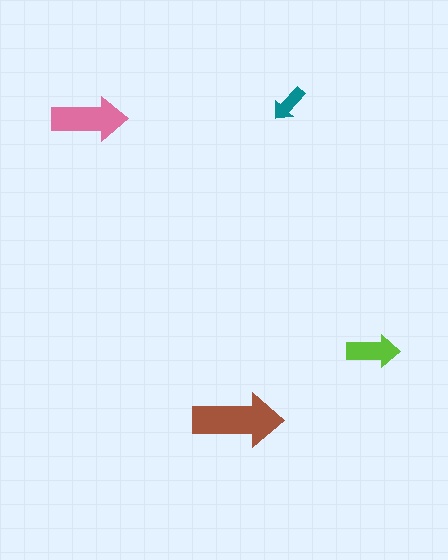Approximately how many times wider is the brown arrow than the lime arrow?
About 1.5 times wider.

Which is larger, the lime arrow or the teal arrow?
The lime one.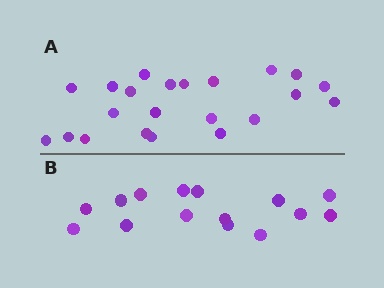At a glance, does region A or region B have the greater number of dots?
Region A (the top region) has more dots.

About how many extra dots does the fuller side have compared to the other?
Region A has roughly 8 or so more dots than region B.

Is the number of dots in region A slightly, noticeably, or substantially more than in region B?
Region A has substantially more. The ratio is roughly 1.5 to 1.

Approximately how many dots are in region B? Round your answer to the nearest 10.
About 20 dots. (The exact count is 15, which rounds to 20.)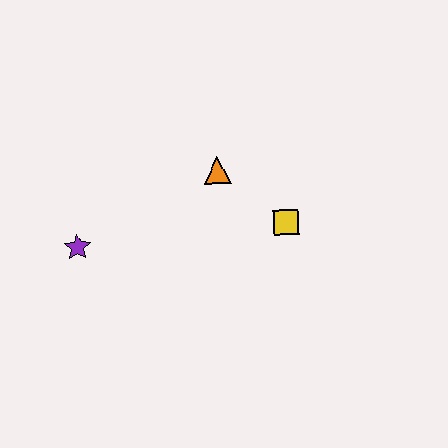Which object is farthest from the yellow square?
The purple star is farthest from the yellow square.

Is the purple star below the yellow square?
Yes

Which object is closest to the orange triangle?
The yellow square is closest to the orange triangle.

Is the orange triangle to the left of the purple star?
No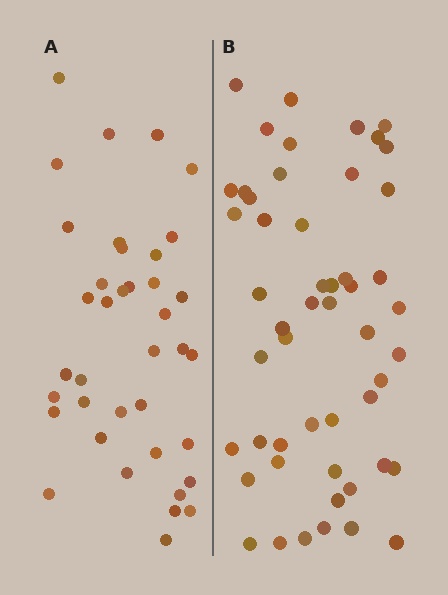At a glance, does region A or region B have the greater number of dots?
Region B (the right region) has more dots.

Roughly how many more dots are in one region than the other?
Region B has approximately 15 more dots than region A.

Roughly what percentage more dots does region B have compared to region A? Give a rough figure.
About 35% more.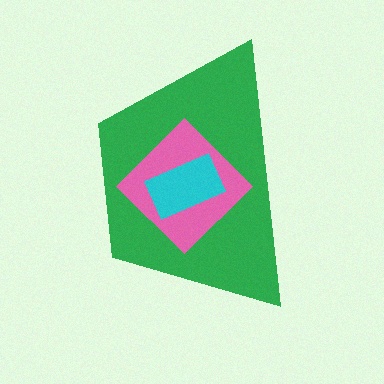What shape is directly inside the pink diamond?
The cyan rectangle.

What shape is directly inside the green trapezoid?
The pink diamond.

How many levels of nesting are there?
3.